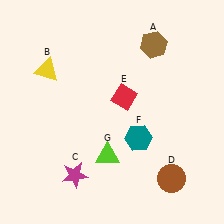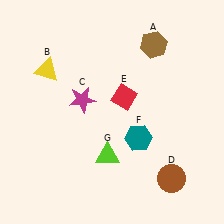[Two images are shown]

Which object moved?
The magenta star (C) moved up.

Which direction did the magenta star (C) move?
The magenta star (C) moved up.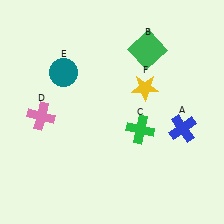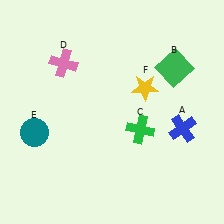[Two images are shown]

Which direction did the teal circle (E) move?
The teal circle (E) moved down.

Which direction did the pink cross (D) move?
The pink cross (D) moved up.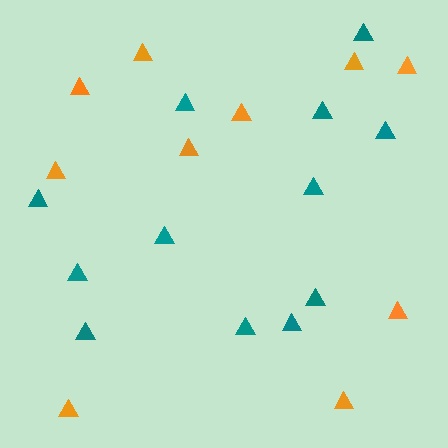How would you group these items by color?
There are 2 groups: one group of teal triangles (12) and one group of orange triangles (10).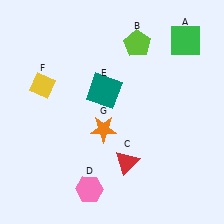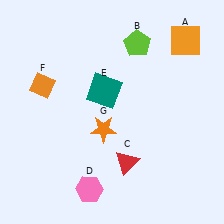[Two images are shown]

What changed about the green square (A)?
In Image 1, A is green. In Image 2, it changed to orange.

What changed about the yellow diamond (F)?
In Image 1, F is yellow. In Image 2, it changed to orange.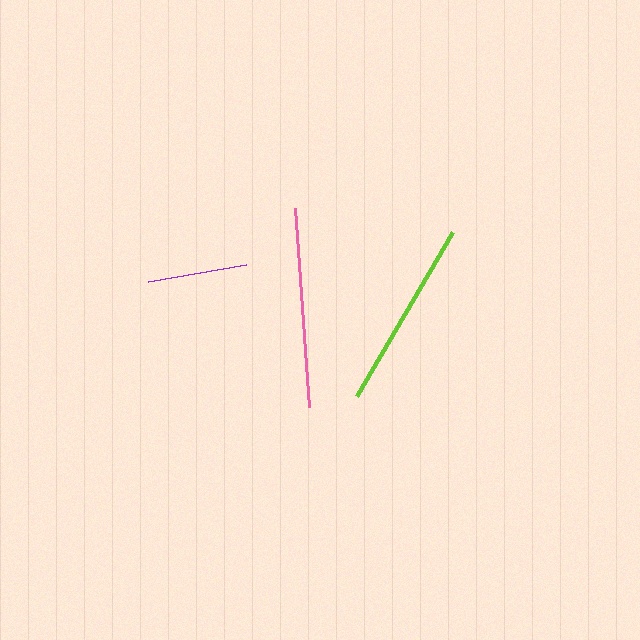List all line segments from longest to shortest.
From longest to shortest: pink, lime, purple.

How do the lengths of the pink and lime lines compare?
The pink and lime lines are approximately the same length.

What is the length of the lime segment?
The lime segment is approximately 190 pixels long.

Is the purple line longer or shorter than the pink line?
The pink line is longer than the purple line.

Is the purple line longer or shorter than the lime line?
The lime line is longer than the purple line.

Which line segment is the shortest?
The purple line is the shortest at approximately 99 pixels.